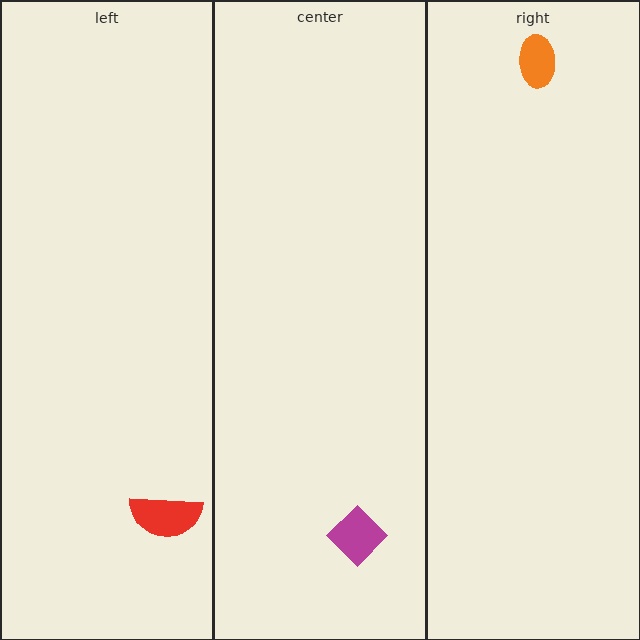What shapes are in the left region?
The red semicircle.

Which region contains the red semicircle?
The left region.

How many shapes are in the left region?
1.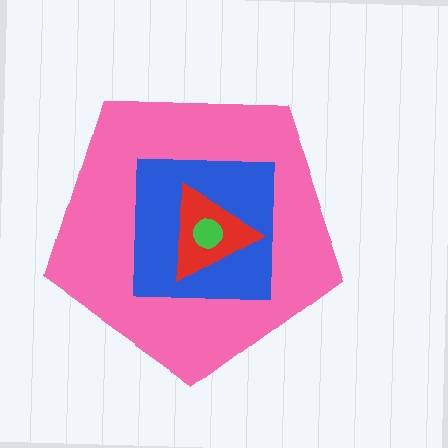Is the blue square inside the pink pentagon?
Yes.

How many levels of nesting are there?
4.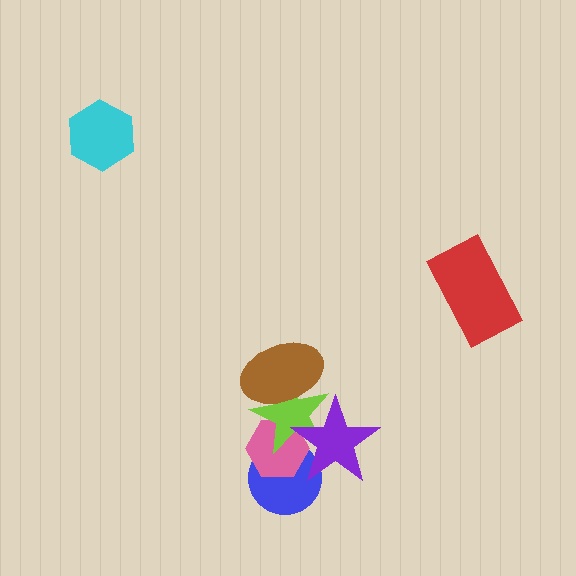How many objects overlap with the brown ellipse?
1 object overlaps with the brown ellipse.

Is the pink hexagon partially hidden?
Yes, it is partially covered by another shape.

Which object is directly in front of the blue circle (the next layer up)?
The pink hexagon is directly in front of the blue circle.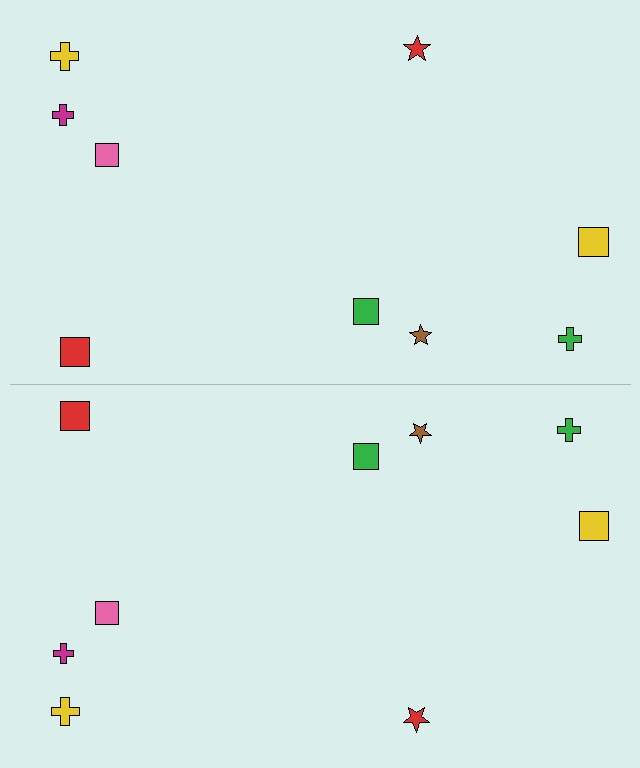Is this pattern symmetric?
Yes, this pattern has bilateral (reflection) symmetry.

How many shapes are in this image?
There are 18 shapes in this image.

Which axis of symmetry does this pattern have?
The pattern has a horizontal axis of symmetry running through the center of the image.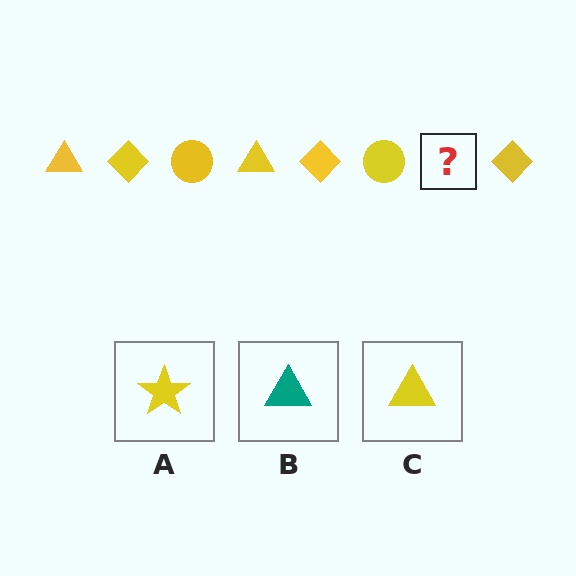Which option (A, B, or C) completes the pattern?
C.